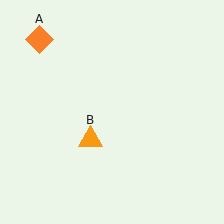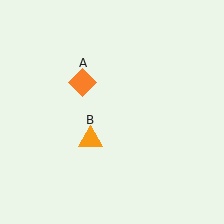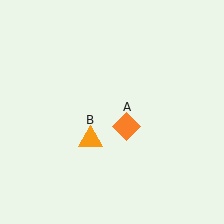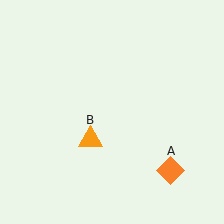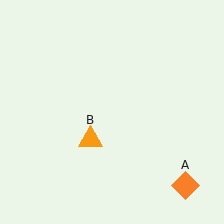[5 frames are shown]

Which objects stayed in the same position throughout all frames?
Orange triangle (object B) remained stationary.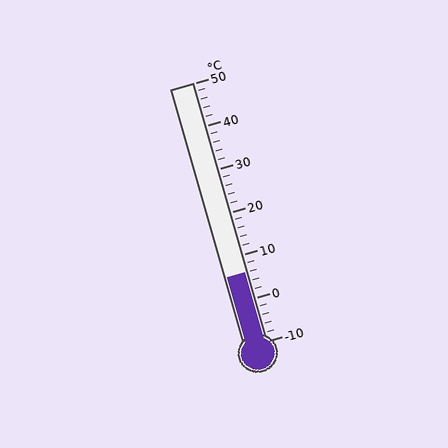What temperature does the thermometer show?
The thermometer shows approximately 6°C.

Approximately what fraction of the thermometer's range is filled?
The thermometer is filled to approximately 25% of its range.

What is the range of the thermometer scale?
The thermometer scale ranges from -10°C to 50°C.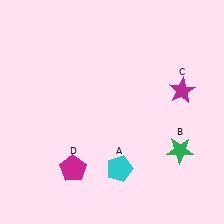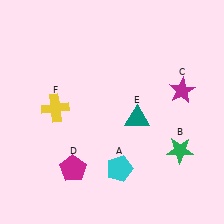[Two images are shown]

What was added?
A teal triangle (E), a yellow cross (F) were added in Image 2.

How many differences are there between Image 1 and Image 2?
There are 2 differences between the two images.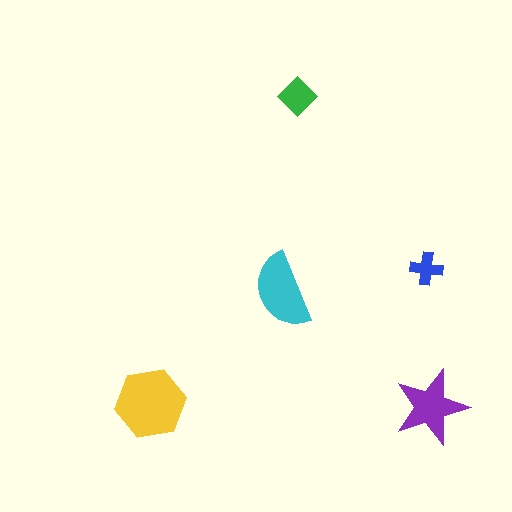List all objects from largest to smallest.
The yellow hexagon, the cyan semicircle, the purple star, the green diamond, the blue cross.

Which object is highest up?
The green diamond is topmost.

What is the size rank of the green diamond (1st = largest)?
4th.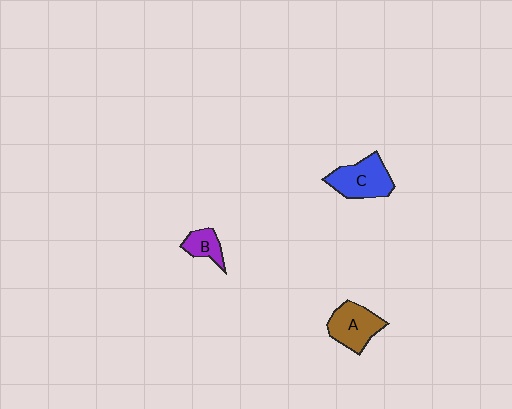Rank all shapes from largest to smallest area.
From largest to smallest: C (blue), A (brown), B (purple).